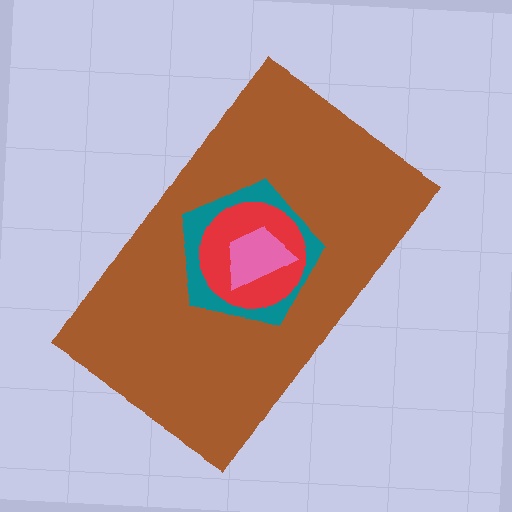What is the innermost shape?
The pink trapezoid.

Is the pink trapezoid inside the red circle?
Yes.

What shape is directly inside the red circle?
The pink trapezoid.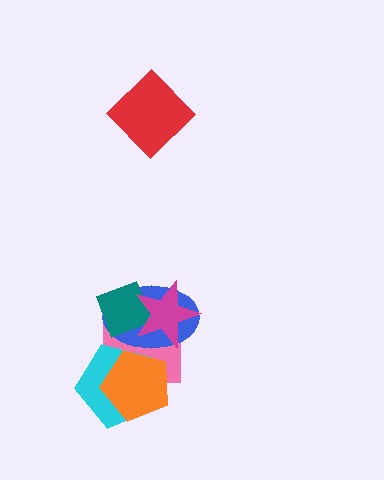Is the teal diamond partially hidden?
Yes, it is partially covered by another shape.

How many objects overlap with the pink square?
5 objects overlap with the pink square.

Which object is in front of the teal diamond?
The magenta star is in front of the teal diamond.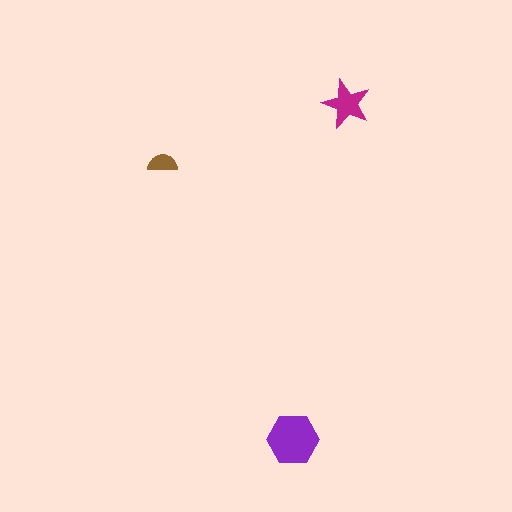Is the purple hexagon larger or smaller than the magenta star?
Larger.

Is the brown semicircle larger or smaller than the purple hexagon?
Smaller.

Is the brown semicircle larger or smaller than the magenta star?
Smaller.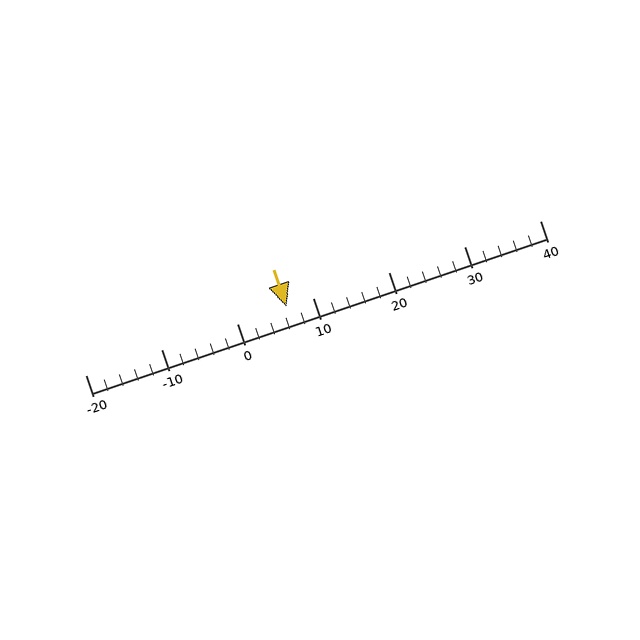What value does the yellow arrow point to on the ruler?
The yellow arrow points to approximately 7.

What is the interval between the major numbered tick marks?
The major tick marks are spaced 10 units apart.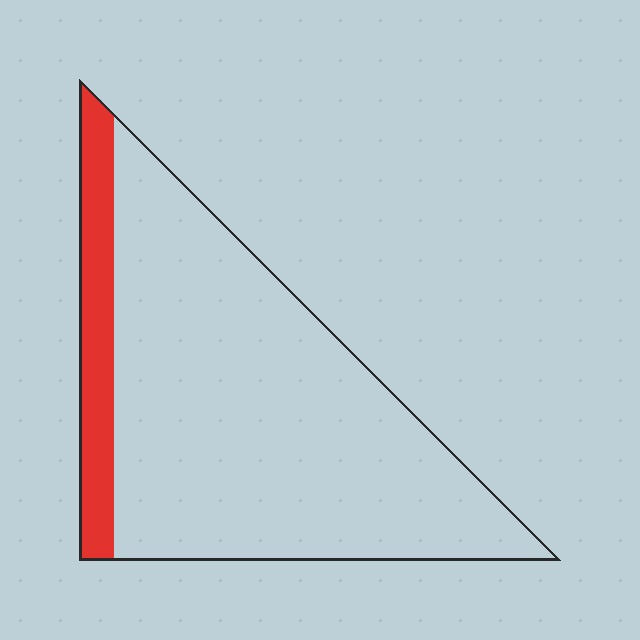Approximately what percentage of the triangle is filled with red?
Approximately 15%.